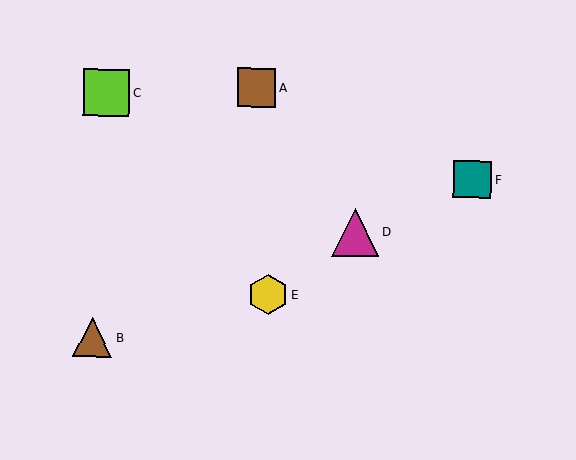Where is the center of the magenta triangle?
The center of the magenta triangle is at (355, 232).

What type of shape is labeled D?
Shape D is a magenta triangle.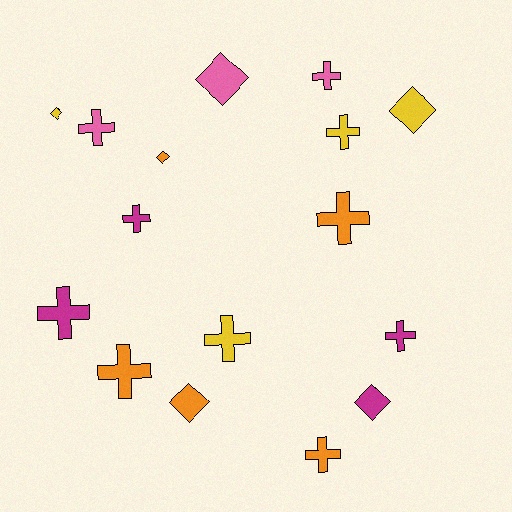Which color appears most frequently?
Orange, with 5 objects.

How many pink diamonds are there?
There is 1 pink diamond.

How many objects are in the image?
There are 16 objects.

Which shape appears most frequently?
Cross, with 10 objects.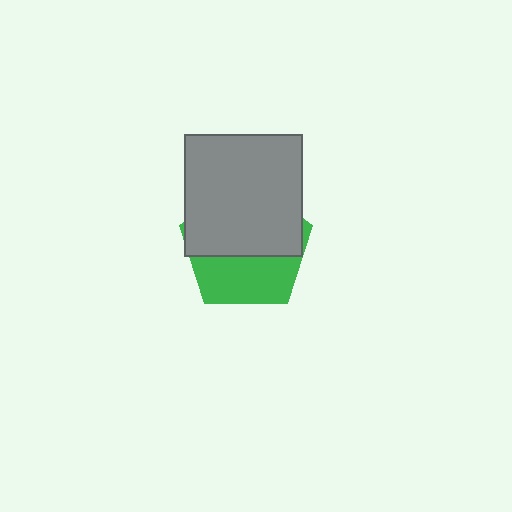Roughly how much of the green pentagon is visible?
A small part of it is visible (roughly 40%).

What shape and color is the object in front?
The object in front is a gray rectangle.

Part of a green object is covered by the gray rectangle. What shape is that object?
It is a pentagon.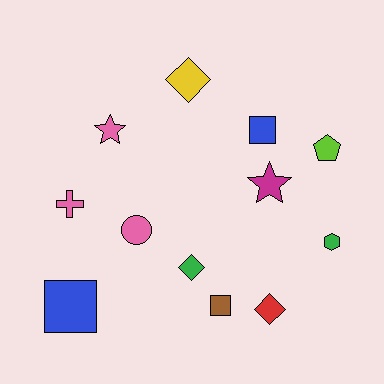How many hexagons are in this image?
There is 1 hexagon.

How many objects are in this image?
There are 12 objects.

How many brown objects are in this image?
There is 1 brown object.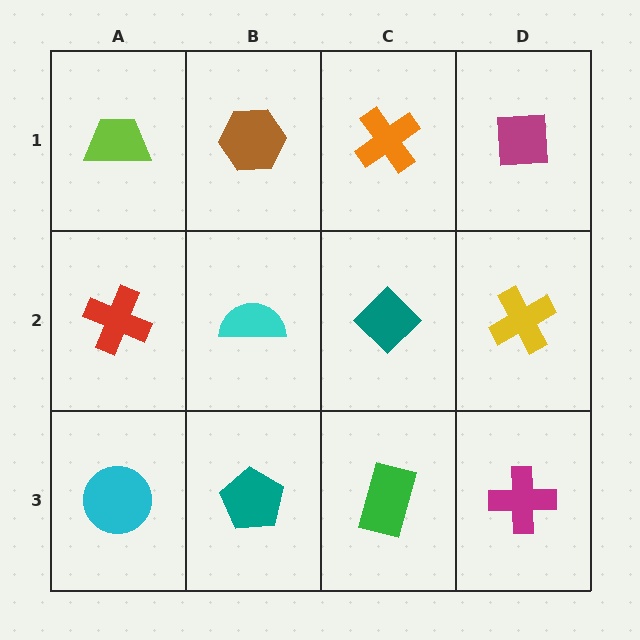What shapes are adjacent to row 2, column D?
A magenta square (row 1, column D), a magenta cross (row 3, column D), a teal diamond (row 2, column C).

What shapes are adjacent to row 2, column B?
A brown hexagon (row 1, column B), a teal pentagon (row 3, column B), a red cross (row 2, column A), a teal diamond (row 2, column C).